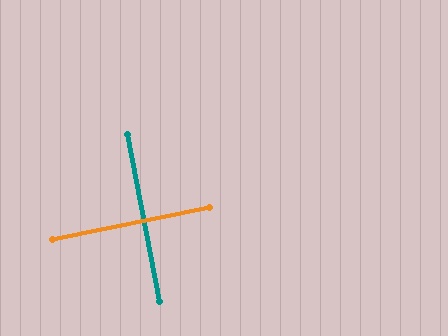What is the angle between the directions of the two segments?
Approximately 89 degrees.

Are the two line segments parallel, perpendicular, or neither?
Perpendicular — they meet at approximately 89°.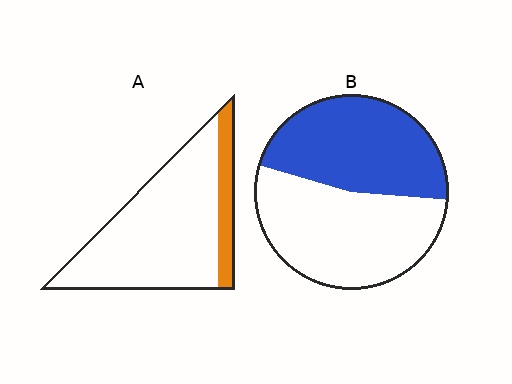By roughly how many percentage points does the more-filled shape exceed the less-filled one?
By roughly 30 percentage points (B over A).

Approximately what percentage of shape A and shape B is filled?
A is approximately 15% and B is approximately 45%.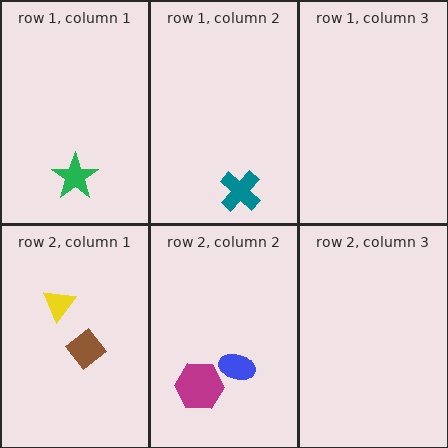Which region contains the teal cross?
The row 1, column 2 region.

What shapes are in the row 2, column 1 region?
The brown diamond, the yellow triangle.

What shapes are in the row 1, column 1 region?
The green star.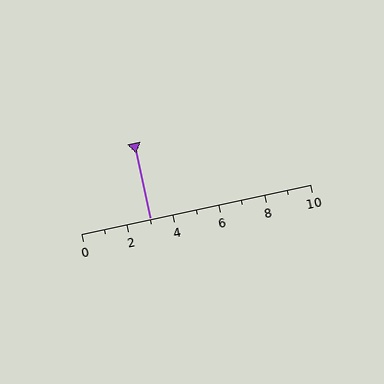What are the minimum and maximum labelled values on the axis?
The axis runs from 0 to 10.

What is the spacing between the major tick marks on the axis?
The major ticks are spaced 2 apart.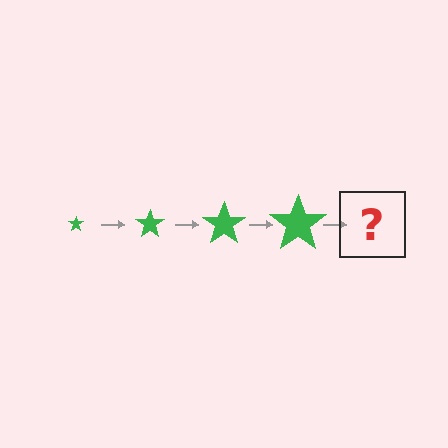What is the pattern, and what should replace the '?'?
The pattern is that the star gets progressively larger each step. The '?' should be a green star, larger than the previous one.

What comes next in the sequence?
The next element should be a green star, larger than the previous one.